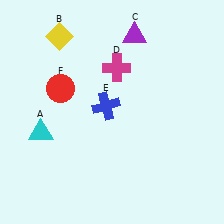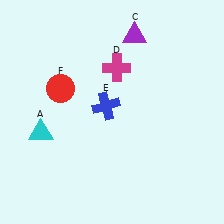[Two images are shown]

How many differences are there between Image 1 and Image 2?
There is 1 difference between the two images.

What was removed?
The yellow diamond (B) was removed in Image 2.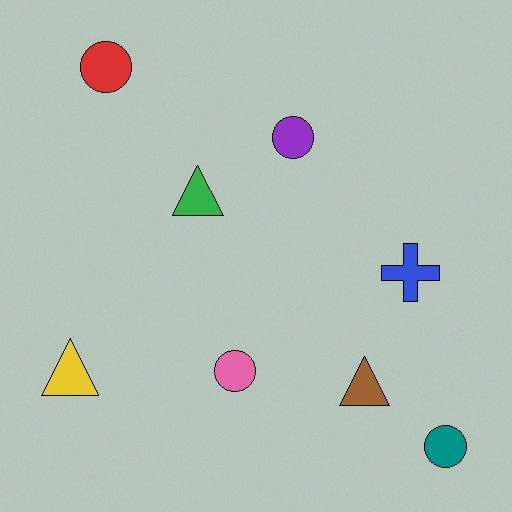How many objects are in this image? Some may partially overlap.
There are 8 objects.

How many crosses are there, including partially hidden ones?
There is 1 cross.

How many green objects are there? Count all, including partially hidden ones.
There is 1 green object.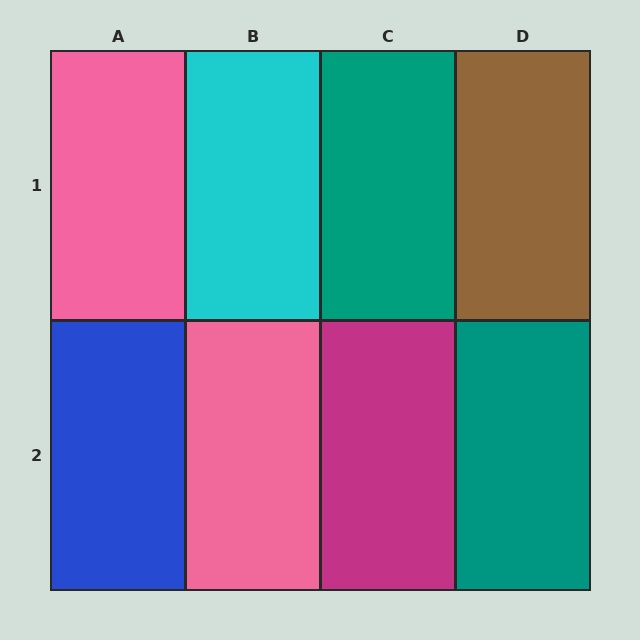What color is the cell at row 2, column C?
Magenta.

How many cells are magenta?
1 cell is magenta.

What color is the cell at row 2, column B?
Pink.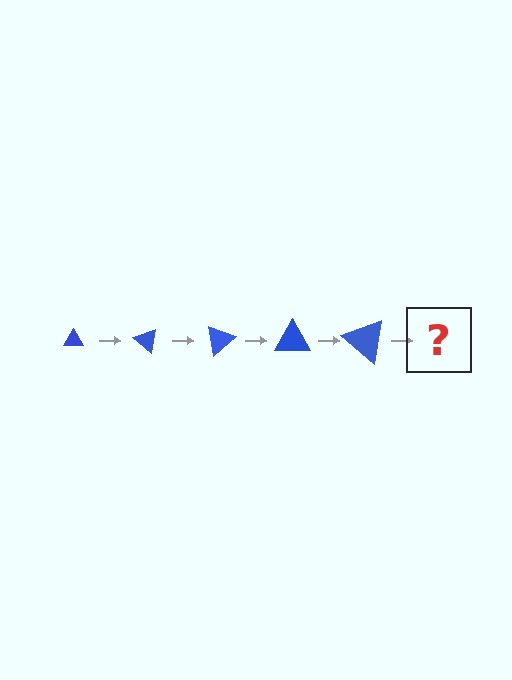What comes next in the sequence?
The next element should be a triangle, larger than the previous one and rotated 200 degrees from the start.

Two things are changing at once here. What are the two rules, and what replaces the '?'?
The two rules are that the triangle grows larger each step and it rotates 40 degrees each step. The '?' should be a triangle, larger than the previous one and rotated 200 degrees from the start.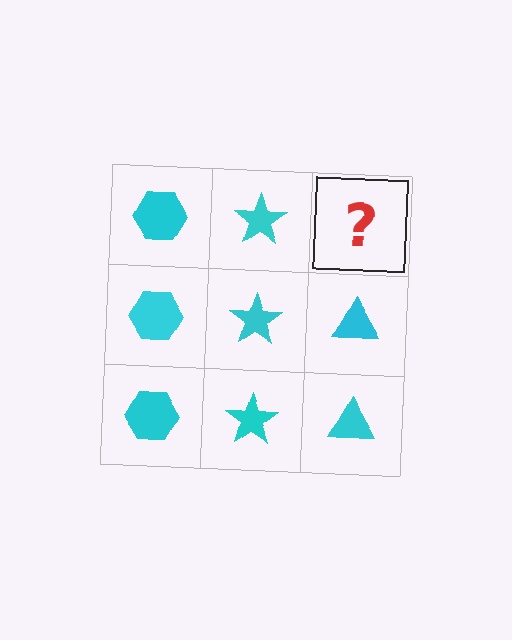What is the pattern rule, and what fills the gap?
The rule is that each column has a consistent shape. The gap should be filled with a cyan triangle.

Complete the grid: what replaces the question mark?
The question mark should be replaced with a cyan triangle.